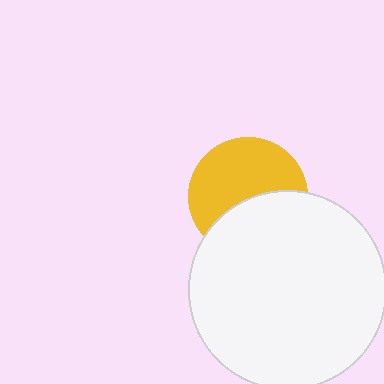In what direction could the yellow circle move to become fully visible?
The yellow circle could move up. That would shift it out from behind the white circle entirely.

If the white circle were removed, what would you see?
You would see the complete yellow circle.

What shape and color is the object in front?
The object in front is a white circle.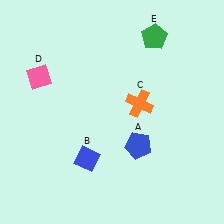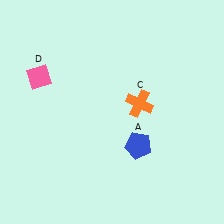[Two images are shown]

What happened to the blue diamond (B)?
The blue diamond (B) was removed in Image 2. It was in the bottom-left area of Image 1.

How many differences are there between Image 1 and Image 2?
There are 2 differences between the two images.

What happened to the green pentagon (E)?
The green pentagon (E) was removed in Image 2. It was in the top-right area of Image 1.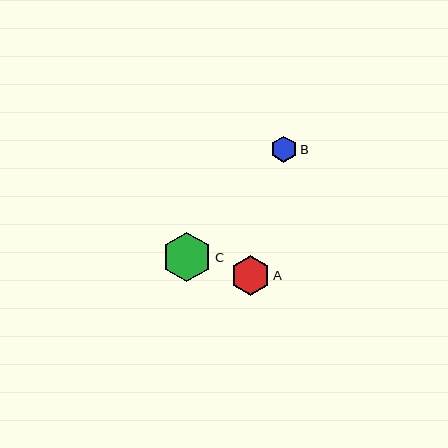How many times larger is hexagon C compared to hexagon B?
Hexagon C is approximately 1.9 times the size of hexagon B.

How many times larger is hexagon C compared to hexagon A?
Hexagon C is approximately 1.3 times the size of hexagon A.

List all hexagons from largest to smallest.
From largest to smallest: C, A, B.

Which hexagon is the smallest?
Hexagon B is the smallest with a size of approximately 26 pixels.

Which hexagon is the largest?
Hexagon C is the largest with a size of approximately 50 pixels.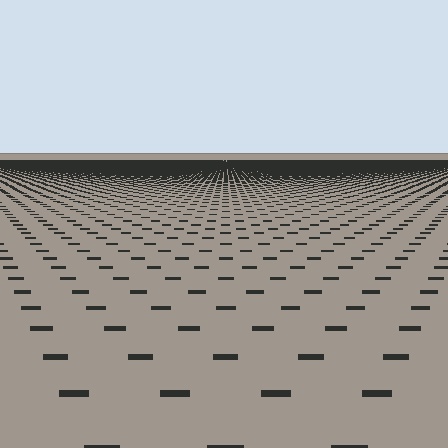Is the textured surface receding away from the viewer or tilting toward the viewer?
The surface is receding away from the viewer. Texture elements get smaller and denser toward the top.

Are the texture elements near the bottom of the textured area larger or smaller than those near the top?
Larger. Near the bottom, elements are closer to the viewer and appear at a bigger on-screen size.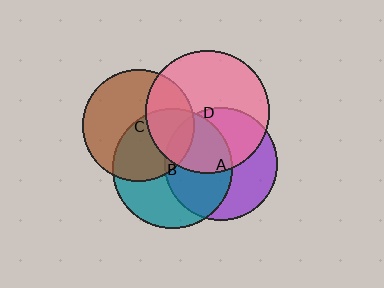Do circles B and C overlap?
Yes.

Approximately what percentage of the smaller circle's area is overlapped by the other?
Approximately 45%.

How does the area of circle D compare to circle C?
Approximately 1.2 times.